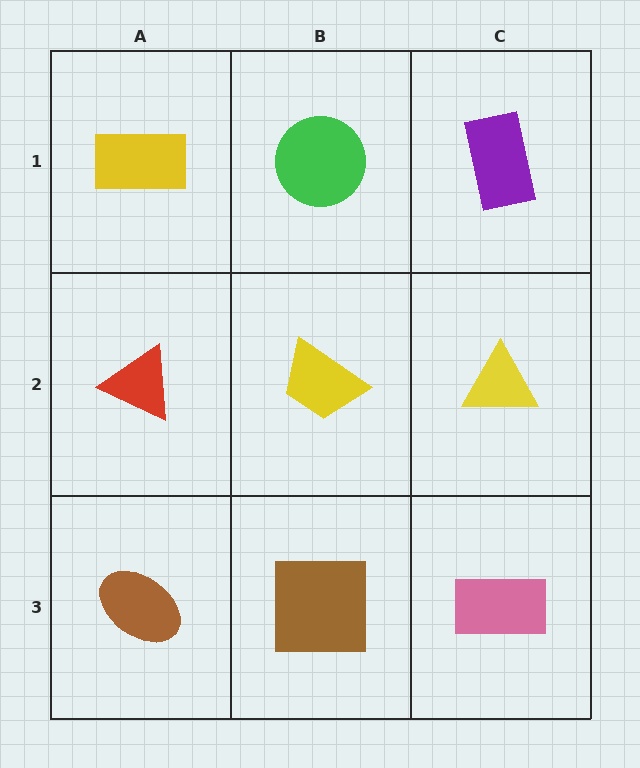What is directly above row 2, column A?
A yellow rectangle.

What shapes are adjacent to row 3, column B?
A yellow trapezoid (row 2, column B), a brown ellipse (row 3, column A), a pink rectangle (row 3, column C).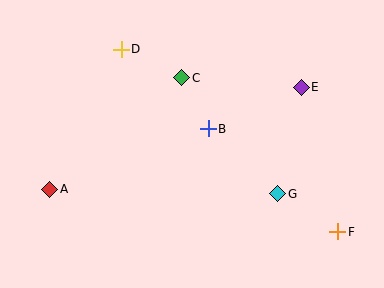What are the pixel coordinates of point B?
Point B is at (208, 129).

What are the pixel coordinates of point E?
Point E is at (301, 87).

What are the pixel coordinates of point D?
Point D is at (121, 49).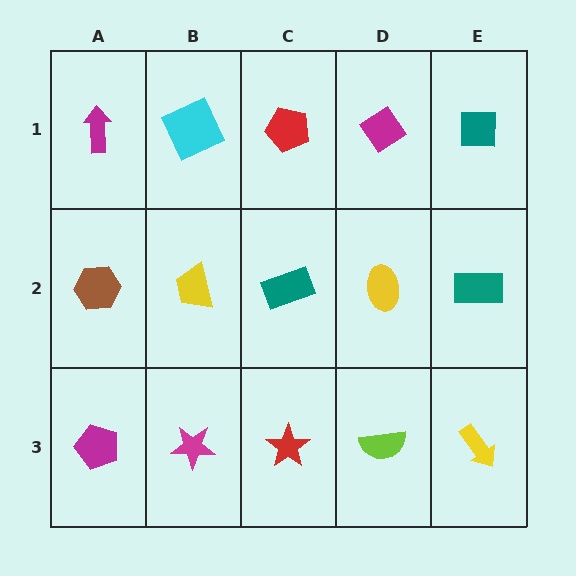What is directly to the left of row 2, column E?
A yellow ellipse.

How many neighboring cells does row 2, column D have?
4.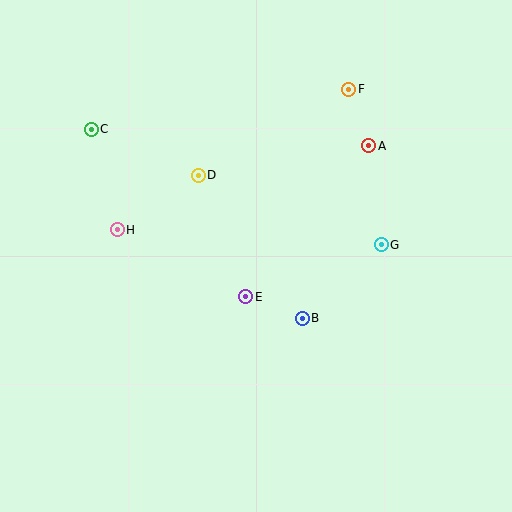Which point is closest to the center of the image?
Point E at (246, 297) is closest to the center.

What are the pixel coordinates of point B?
Point B is at (302, 318).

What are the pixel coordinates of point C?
Point C is at (91, 129).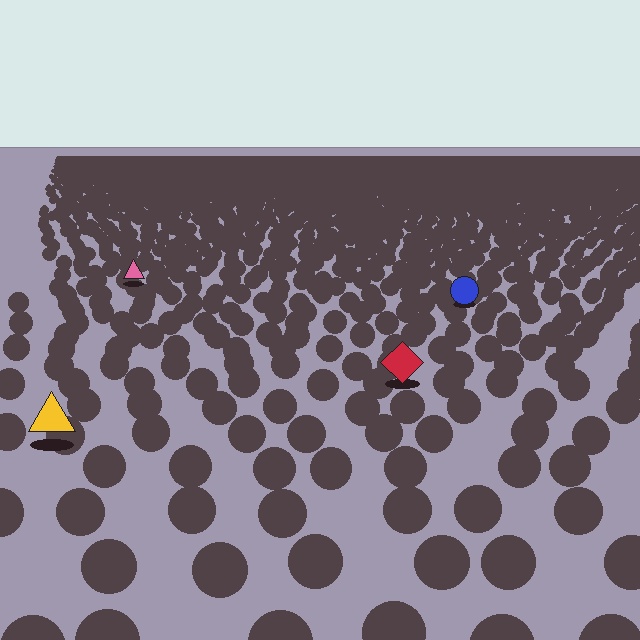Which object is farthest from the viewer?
The pink triangle is farthest from the viewer. It appears smaller and the ground texture around it is denser.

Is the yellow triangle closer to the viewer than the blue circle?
Yes. The yellow triangle is closer — you can tell from the texture gradient: the ground texture is coarser near it.